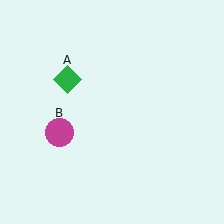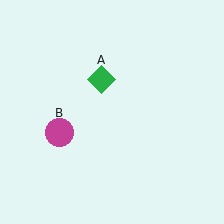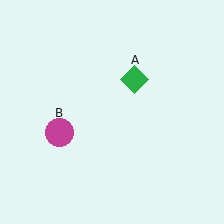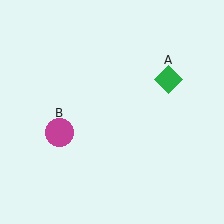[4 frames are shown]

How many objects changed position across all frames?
1 object changed position: green diamond (object A).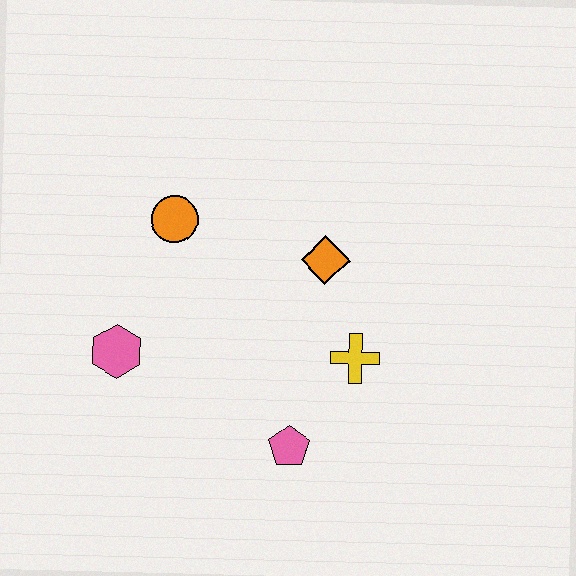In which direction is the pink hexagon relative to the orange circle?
The pink hexagon is below the orange circle.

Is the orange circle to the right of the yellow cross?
No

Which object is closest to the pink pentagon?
The yellow cross is closest to the pink pentagon.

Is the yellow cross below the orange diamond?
Yes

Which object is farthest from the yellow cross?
The pink hexagon is farthest from the yellow cross.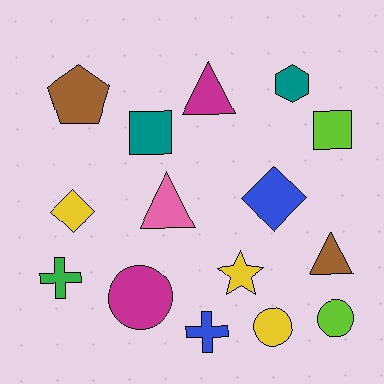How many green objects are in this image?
There is 1 green object.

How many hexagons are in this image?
There is 1 hexagon.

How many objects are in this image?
There are 15 objects.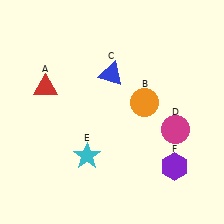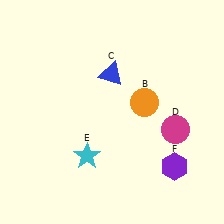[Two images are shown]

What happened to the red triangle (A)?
The red triangle (A) was removed in Image 2. It was in the top-left area of Image 1.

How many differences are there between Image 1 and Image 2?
There is 1 difference between the two images.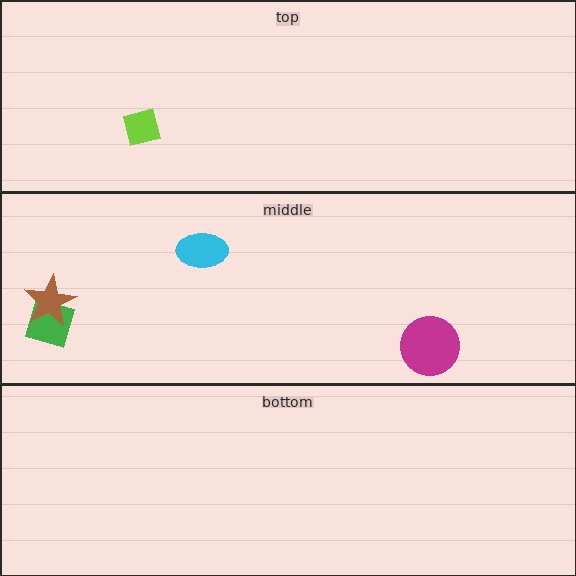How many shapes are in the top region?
1.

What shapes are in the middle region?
The green square, the cyan ellipse, the brown star, the magenta circle.